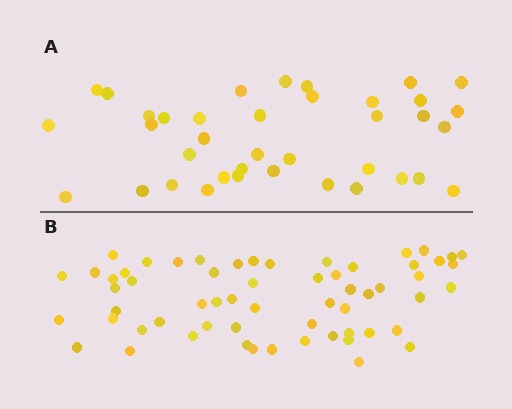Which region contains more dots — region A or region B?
Region B (the bottom region) has more dots.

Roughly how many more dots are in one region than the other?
Region B has approximately 20 more dots than region A.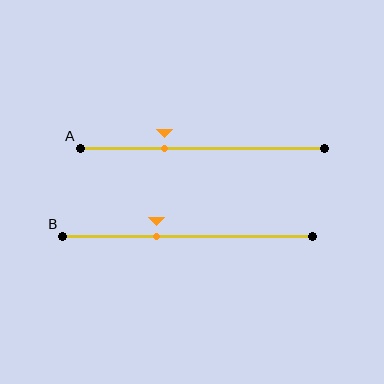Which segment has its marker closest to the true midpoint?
Segment B has its marker closest to the true midpoint.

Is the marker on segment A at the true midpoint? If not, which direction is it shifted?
No, the marker on segment A is shifted to the left by about 15% of the segment length.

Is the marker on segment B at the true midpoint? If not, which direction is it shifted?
No, the marker on segment B is shifted to the left by about 13% of the segment length.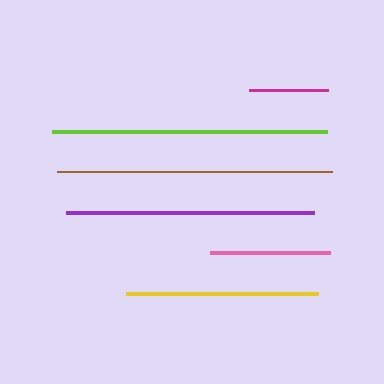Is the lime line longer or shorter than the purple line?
The lime line is longer than the purple line.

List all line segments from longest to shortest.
From longest to shortest: lime, brown, purple, yellow, pink, magenta.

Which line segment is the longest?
The lime line is the longest at approximately 275 pixels.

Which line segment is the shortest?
The magenta line is the shortest at approximately 79 pixels.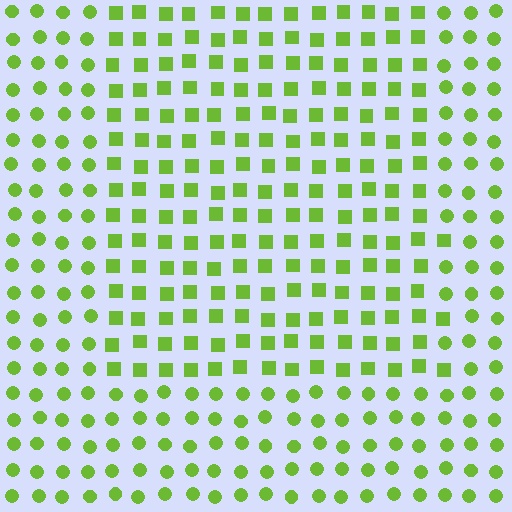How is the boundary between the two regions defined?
The boundary is defined by a change in element shape: squares inside vs. circles outside. All elements share the same color and spacing.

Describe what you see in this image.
The image is filled with small lime elements arranged in a uniform grid. A rectangle-shaped region contains squares, while the surrounding area contains circles. The boundary is defined purely by the change in element shape.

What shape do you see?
I see a rectangle.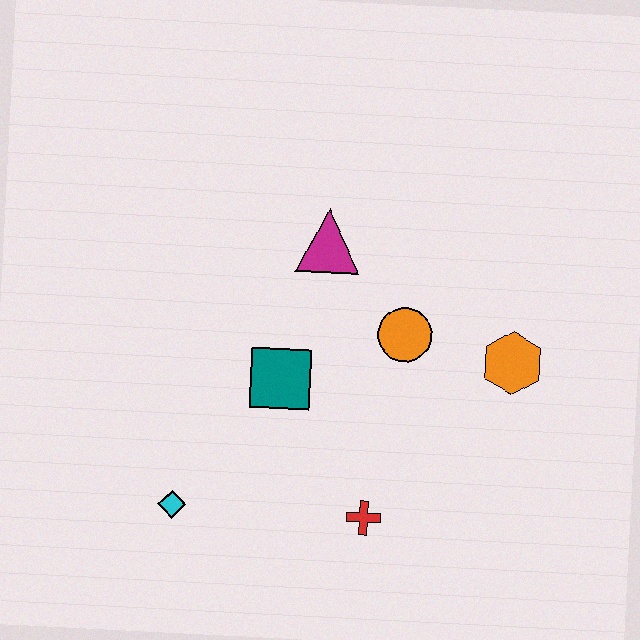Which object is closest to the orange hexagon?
The orange circle is closest to the orange hexagon.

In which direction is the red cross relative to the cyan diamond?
The red cross is to the right of the cyan diamond.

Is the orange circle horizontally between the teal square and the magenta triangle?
No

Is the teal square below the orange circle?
Yes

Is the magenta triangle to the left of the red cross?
Yes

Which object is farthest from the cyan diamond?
The orange hexagon is farthest from the cyan diamond.